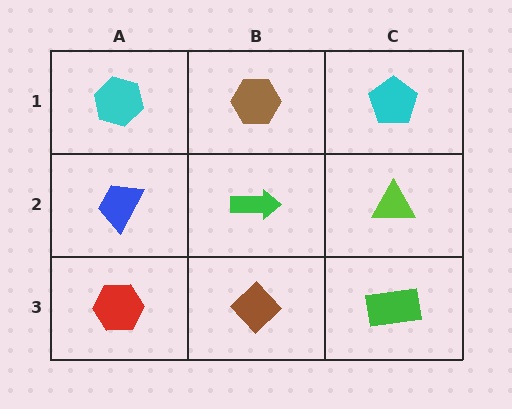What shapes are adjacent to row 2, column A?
A cyan hexagon (row 1, column A), a red hexagon (row 3, column A), a green arrow (row 2, column B).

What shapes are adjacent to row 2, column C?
A cyan pentagon (row 1, column C), a green rectangle (row 3, column C), a green arrow (row 2, column B).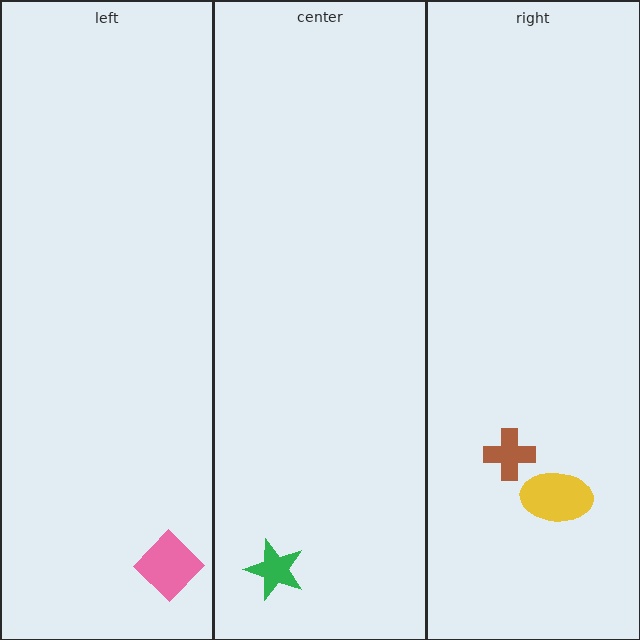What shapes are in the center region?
The green star.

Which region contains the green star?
The center region.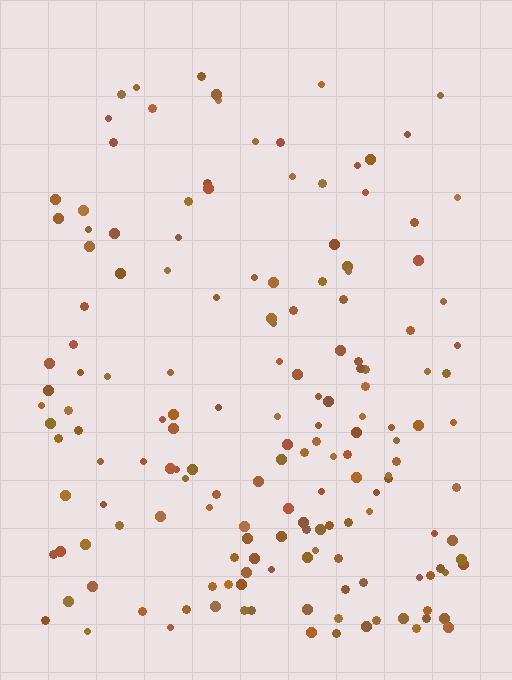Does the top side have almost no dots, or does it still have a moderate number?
Still a moderate number, just noticeably fewer than the bottom.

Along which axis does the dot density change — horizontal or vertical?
Vertical.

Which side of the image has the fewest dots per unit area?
The top.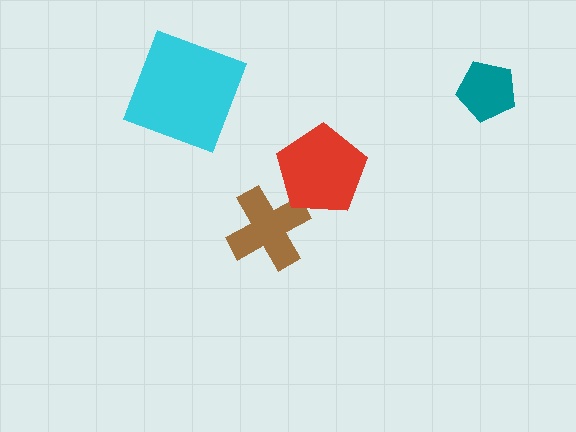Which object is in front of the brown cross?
The red pentagon is in front of the brown cross.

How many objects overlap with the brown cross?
1 object overlaps with the brown cross.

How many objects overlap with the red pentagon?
1 object overlaps with the red pentagon.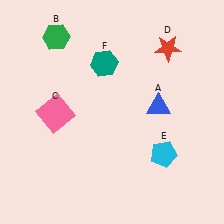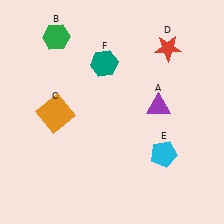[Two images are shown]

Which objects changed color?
A changed from blue to purple. C changed from pink to orange.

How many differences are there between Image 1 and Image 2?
There are 2 differences between the two images.